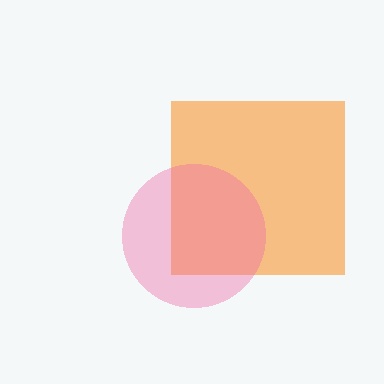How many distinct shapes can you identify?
There are 2 distinct shapes: an orange square, a pink circle.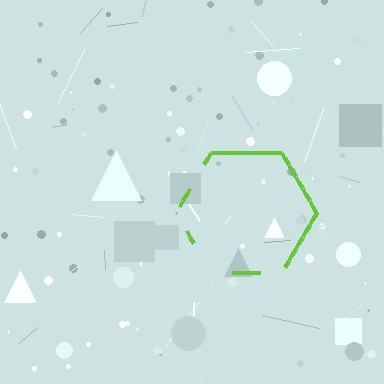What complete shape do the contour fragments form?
The contour fragments form a hexagon.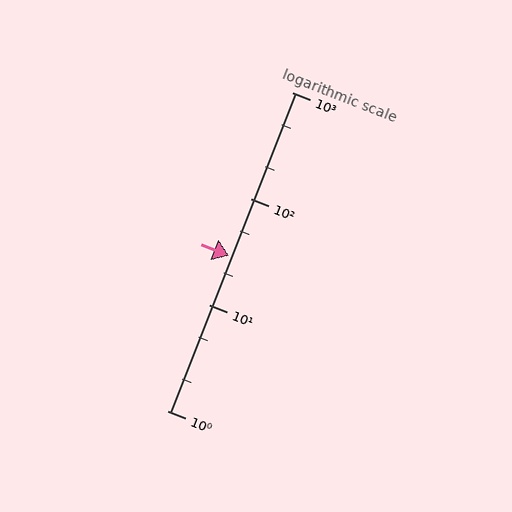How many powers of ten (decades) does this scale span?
The scale spans 3 decades, from 1 to 1000.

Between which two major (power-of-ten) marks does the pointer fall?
The pointer is between 10 and 100.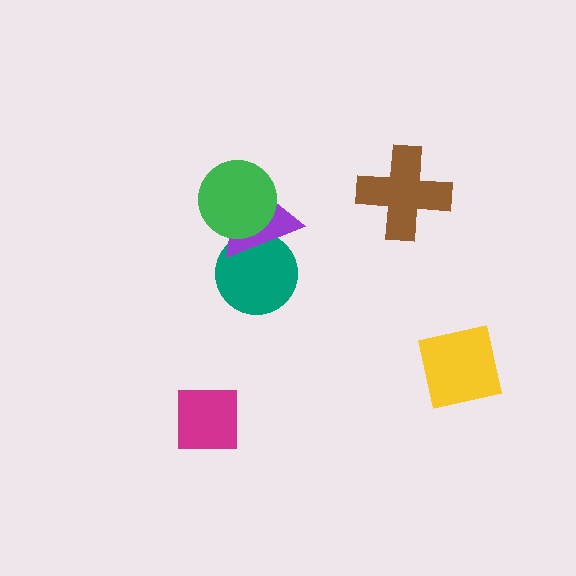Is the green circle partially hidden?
No, no other shape covers it.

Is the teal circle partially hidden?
Yes, it is partially covered by another shape.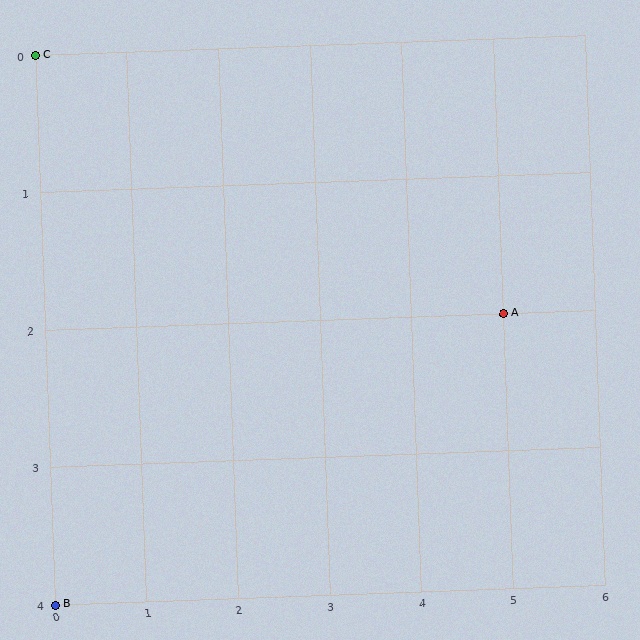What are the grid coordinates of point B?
Point B is at grid coordinates (0, 4).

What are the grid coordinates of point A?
Point A is at grid coordinates (5, 2).